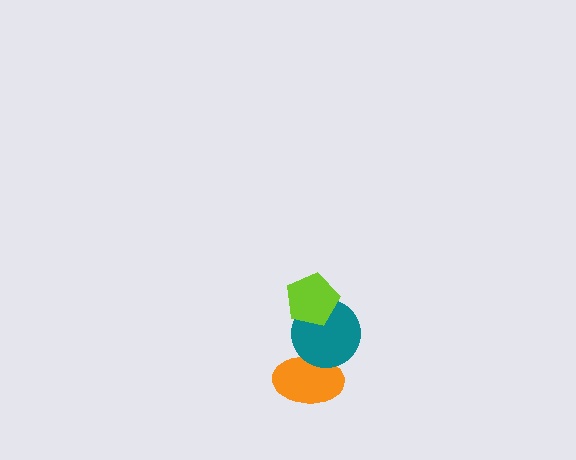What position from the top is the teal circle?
The teal circle is 2nd from the top.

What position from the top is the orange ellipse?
The orange ellipse is 3rd from the top.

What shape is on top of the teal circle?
The lime pentagon is on top of the teal circle.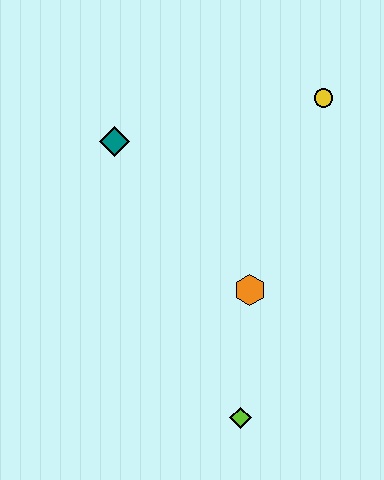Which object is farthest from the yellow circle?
The lime diamond is farthest from the yellow circle.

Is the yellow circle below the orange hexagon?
No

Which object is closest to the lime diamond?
The orange hexagon is closest to the lime diamond.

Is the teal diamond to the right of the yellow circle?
No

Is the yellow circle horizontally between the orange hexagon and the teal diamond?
No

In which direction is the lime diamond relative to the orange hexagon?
The lime diamond is below the orange hexagon.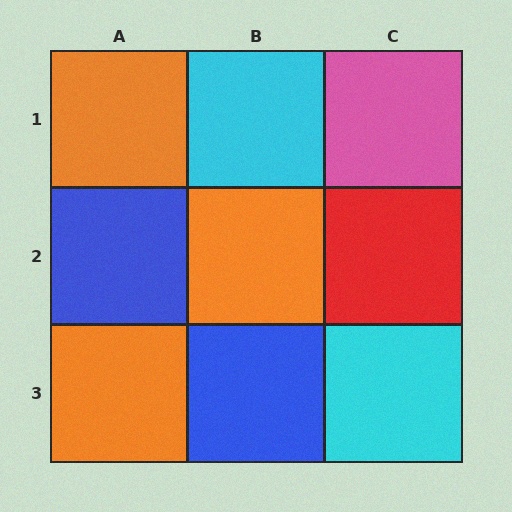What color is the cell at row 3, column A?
Orange.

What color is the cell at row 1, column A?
Orange.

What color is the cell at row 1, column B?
Cyan.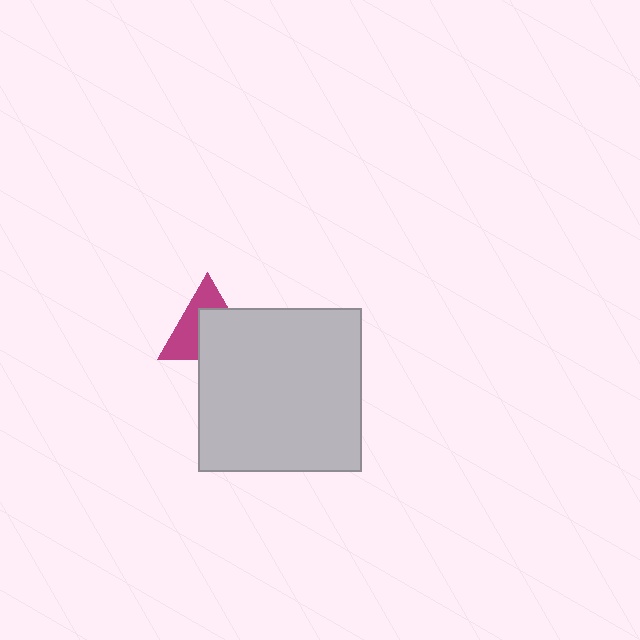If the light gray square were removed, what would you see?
You would see the complete magenta triangle.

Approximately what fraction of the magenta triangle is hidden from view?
Roughly 53% of the magenta triangle is hidden behind the light gray square.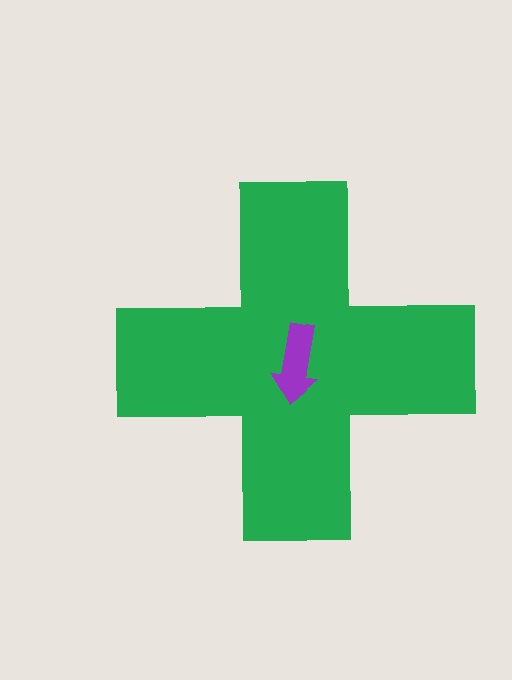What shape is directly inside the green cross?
The purple arrow.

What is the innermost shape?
The purple arrow.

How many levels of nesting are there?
2.